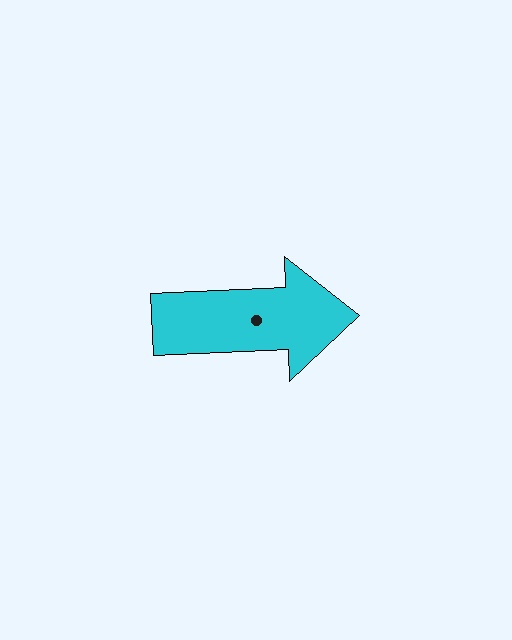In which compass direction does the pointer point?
East.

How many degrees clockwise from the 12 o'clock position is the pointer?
Approximately 88 degrees.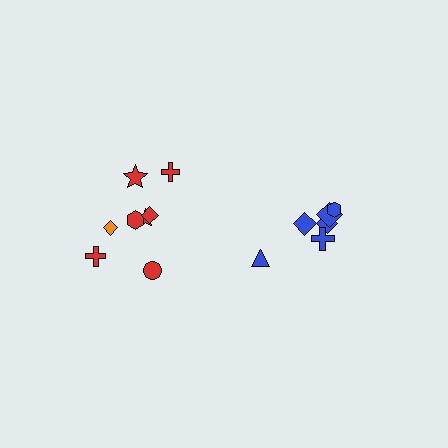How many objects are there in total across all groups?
There are 14 objects.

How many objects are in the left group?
There are 8 objects.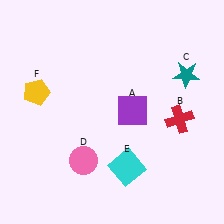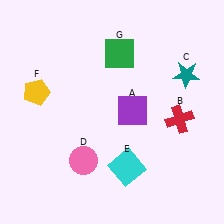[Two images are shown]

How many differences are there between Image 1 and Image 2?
There is 1 difference between the two images.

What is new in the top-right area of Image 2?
A green square (G) was added in the top-right area of Image 2.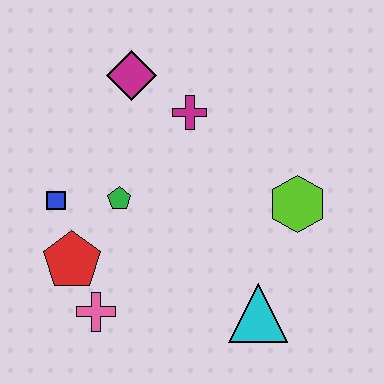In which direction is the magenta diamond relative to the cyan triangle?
The magenta diamond is above the cyan triangle.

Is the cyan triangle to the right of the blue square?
Yes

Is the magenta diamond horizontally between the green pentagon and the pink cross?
No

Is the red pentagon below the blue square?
Yes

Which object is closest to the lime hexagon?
The cyan triangle is closest to the lime hexagon.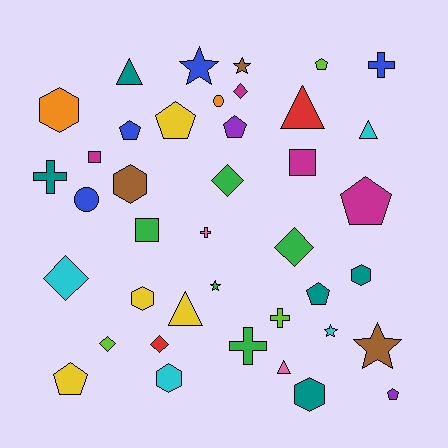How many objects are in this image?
There are 40 objects.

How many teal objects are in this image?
There are 5 teal objects.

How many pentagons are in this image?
There are 8 pentagons.